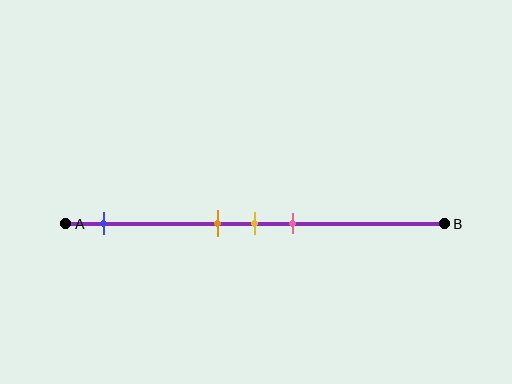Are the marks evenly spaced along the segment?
No, the marks are not evenly spaced.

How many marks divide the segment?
There are 4 marks dividing the segment.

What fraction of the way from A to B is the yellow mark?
The yellow mark is approximately 50% (0.5) of the way from A to B.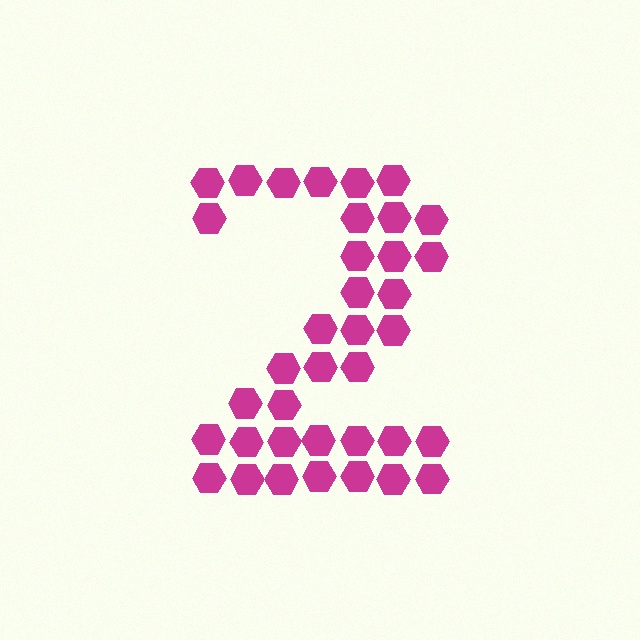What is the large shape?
The large shape is the digit 2.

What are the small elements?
The small elements are hexagons.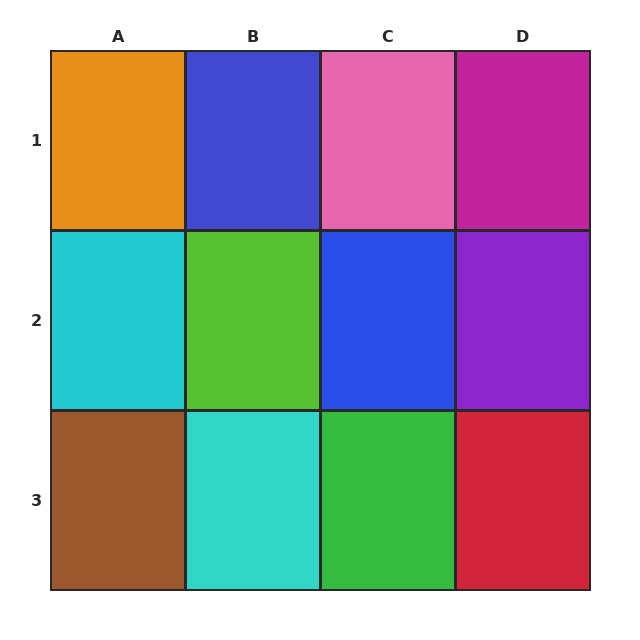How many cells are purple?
1 cell is purple.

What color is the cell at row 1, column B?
Blue.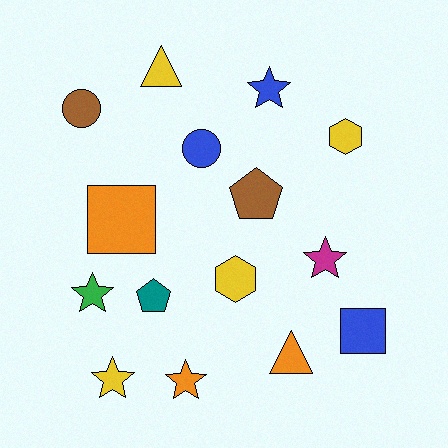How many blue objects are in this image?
There are 3 blue objects.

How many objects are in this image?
There are 15 objects.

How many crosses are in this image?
There are no crosses.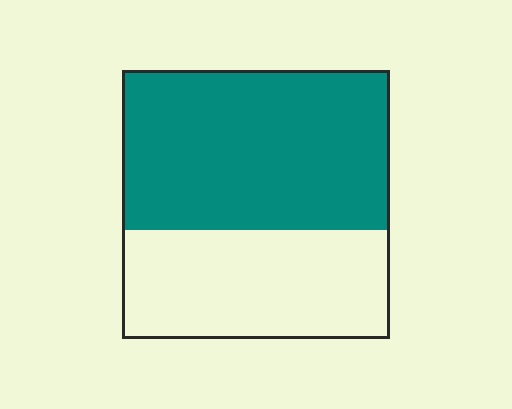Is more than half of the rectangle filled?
Yes.